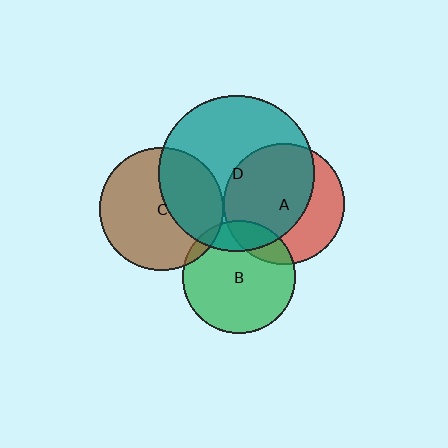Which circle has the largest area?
Circle D (teal).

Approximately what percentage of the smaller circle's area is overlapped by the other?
Approximately 35%.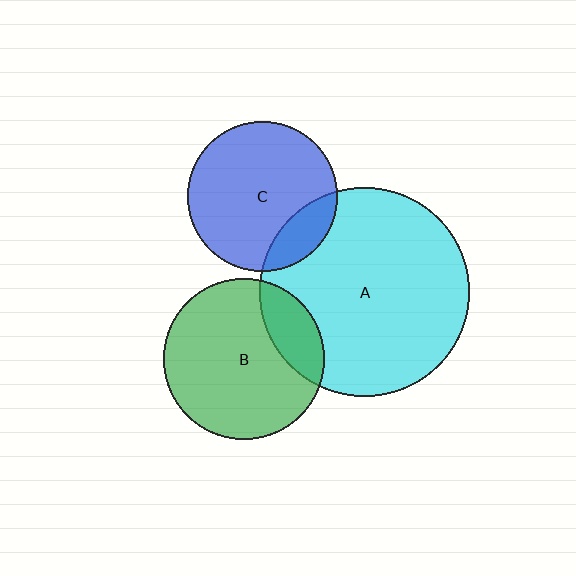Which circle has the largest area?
Circle A (cyan).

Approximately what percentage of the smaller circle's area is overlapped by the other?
Approximately 15%.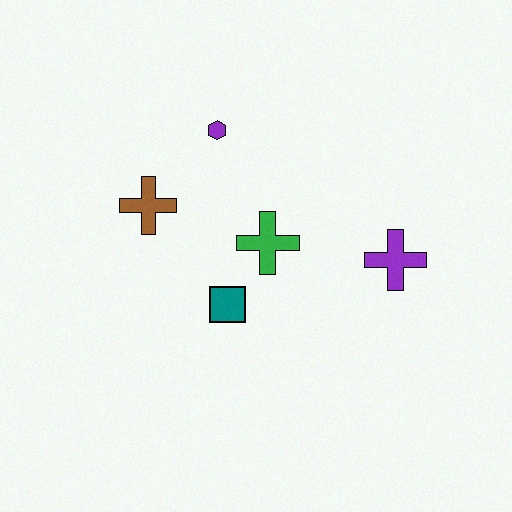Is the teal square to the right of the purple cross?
No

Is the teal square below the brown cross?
Yes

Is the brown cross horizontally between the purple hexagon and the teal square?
No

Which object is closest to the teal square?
The green cross is closest to the teal square.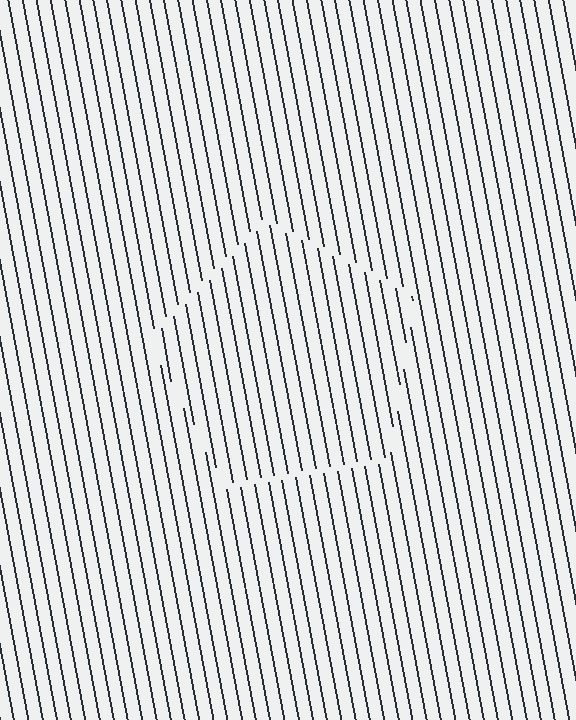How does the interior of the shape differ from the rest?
The interior of the shape contains the same grating, shifted by half a period — the contour is defined by the phase discontinuity where line-ends from the inner and outer gratings abut.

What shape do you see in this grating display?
An illusory pentagon. The interior of the shape contains the same grating, shifted by half a period — the contour is defined by the phase discontinuity where line-ends from the inner and outer gratings abut.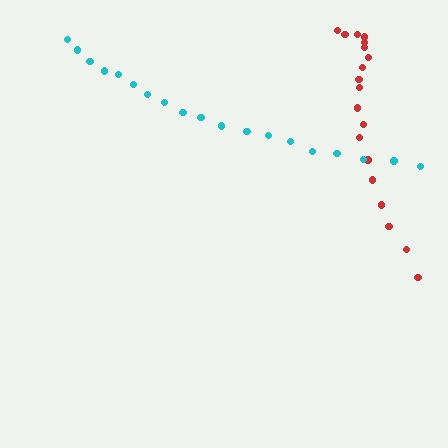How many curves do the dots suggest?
There are 2 distinct paths.